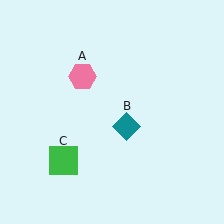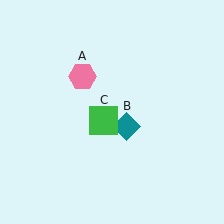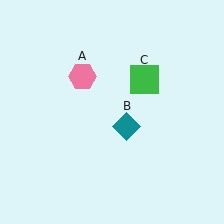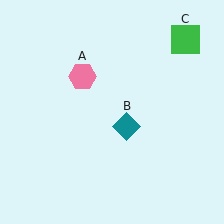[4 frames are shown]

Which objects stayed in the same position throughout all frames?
Pink hexagon (object A) and teal diamond (object B) remained stationary.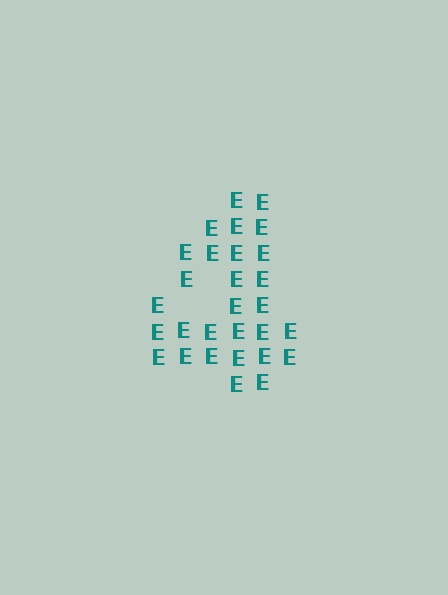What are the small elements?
The small elements are letter E's.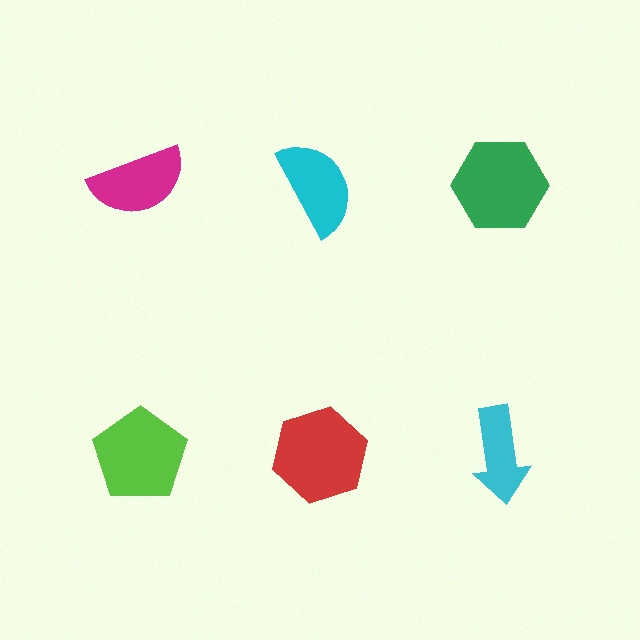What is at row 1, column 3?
A green hexagon.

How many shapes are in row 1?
3 shapes.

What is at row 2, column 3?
A cyan arrow.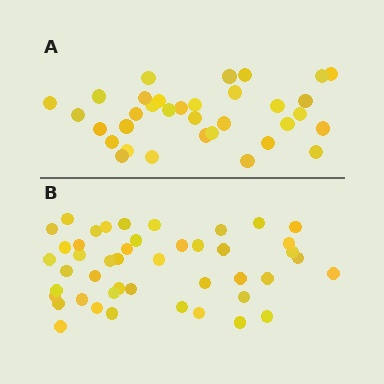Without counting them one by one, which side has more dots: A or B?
Region B (the bottom region) has more dots.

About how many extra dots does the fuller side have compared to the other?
Region B has roughly 12 or so more dots than region A.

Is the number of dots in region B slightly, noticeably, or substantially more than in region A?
Region B has noticeably more, but not dramatically so. The ratio is roughly 1.3 to 1.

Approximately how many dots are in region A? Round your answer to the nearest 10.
About 30 dots. (The exact count is 34, which rounds to 30.)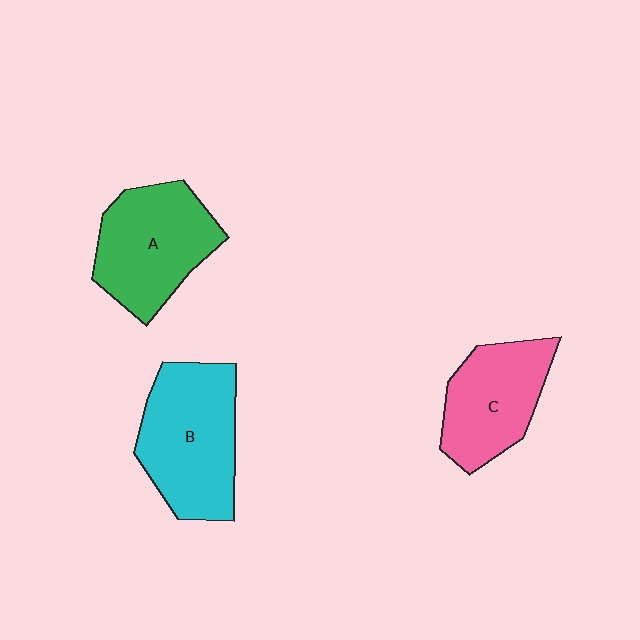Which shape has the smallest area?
Shape C (pink).